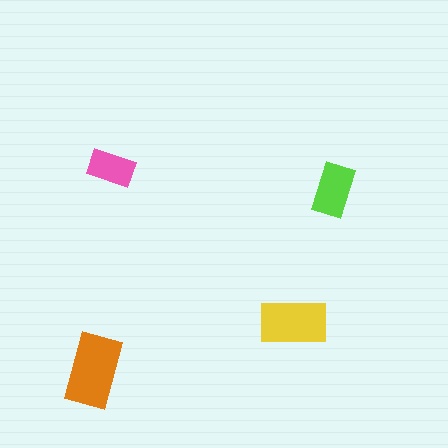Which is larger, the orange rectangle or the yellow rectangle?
The orange one.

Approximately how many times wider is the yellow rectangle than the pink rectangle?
About 1.5 times wider.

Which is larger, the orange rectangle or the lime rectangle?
The orange one.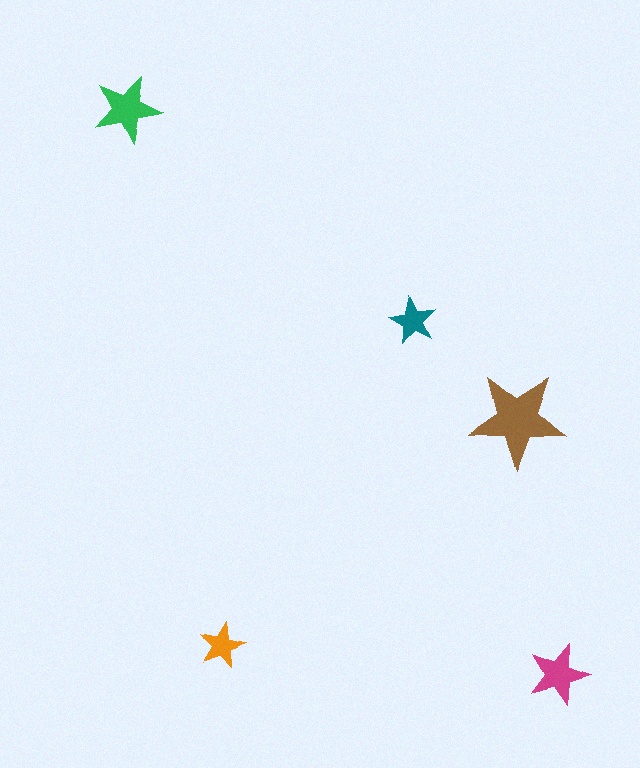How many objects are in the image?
There are 5 objects in the image.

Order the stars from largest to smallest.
the brown one, the green one, the magenta one, the teal one, the orange one.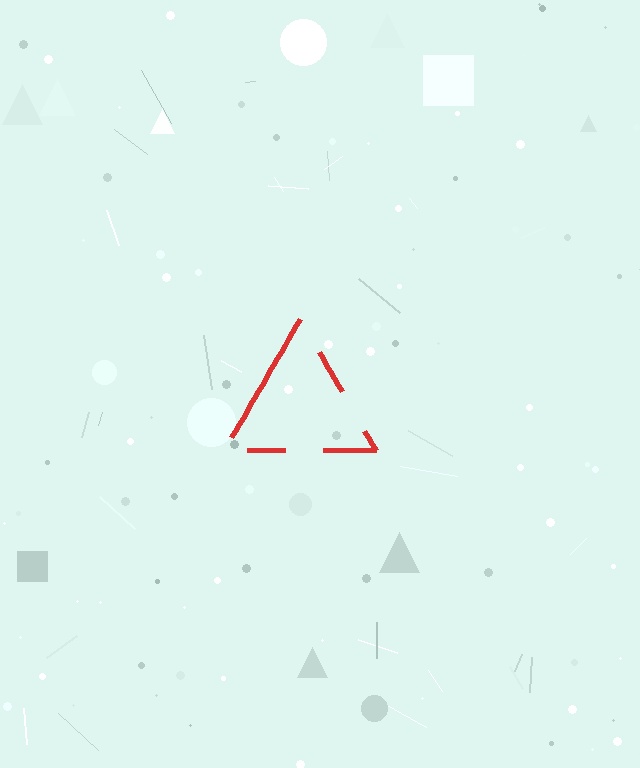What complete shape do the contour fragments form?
The contour fragments form a triangle.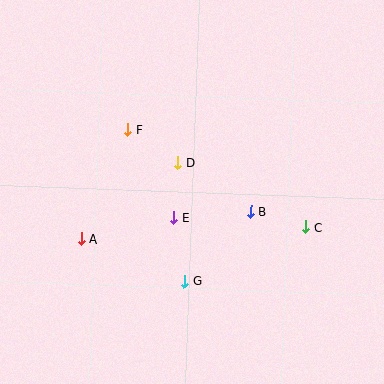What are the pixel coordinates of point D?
Point D is at (178, 163).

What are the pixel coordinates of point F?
Point F is at (128, 129).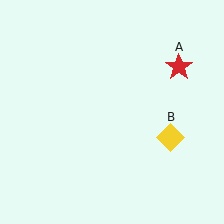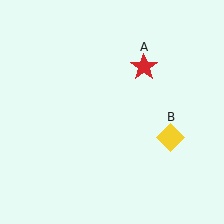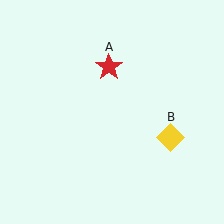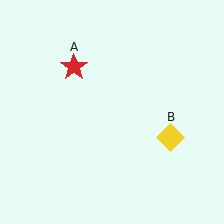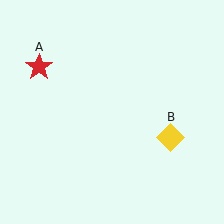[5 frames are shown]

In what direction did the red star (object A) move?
The red star (object A) moved left.